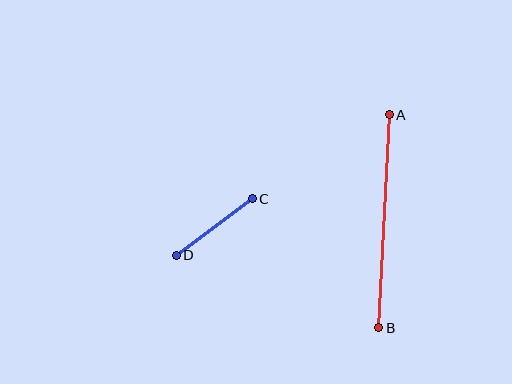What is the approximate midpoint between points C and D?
The midpoint is at approximately (214, 227) pixels.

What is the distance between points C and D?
The distance is approximately 95 pixels.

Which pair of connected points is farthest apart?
Points A and B are farthest apart.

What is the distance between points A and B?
The distance is approximately 213 pixels.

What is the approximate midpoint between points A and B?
The midpoint is at approximately (384, 221) pixels.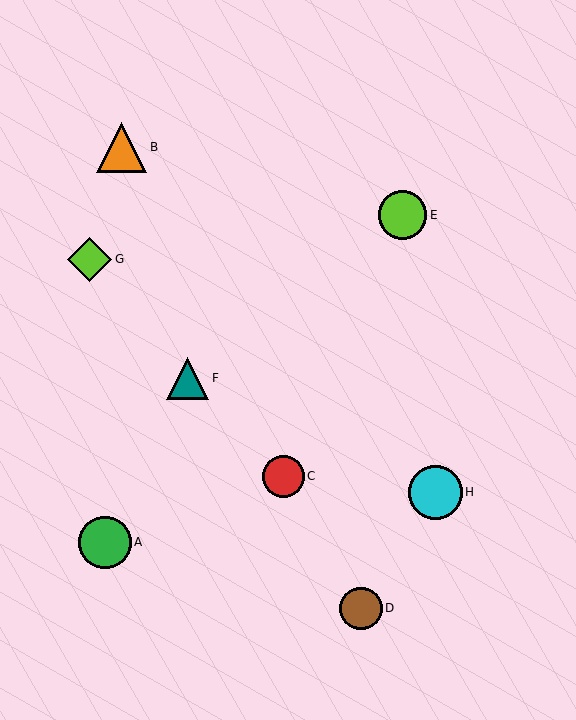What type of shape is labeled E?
Shape E is a lime circle.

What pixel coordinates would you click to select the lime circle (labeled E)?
Click at (402, 215) to select the lime circle E.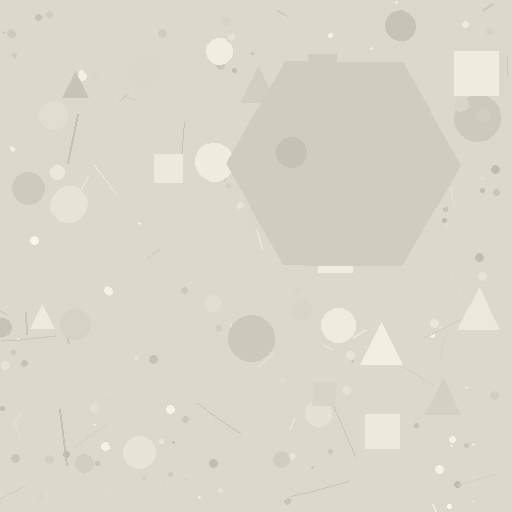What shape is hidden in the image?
A hexagon is hidden in the image.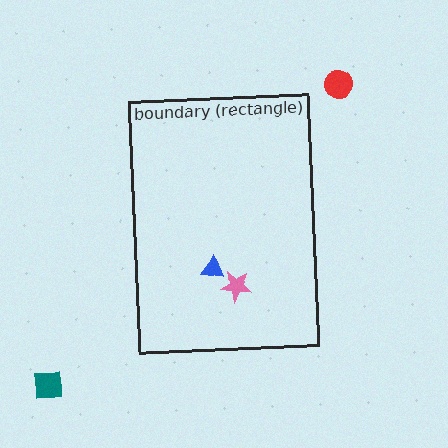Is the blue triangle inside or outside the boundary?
Inside.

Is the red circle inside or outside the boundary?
Outside.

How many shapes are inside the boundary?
2 inside, 2 outside.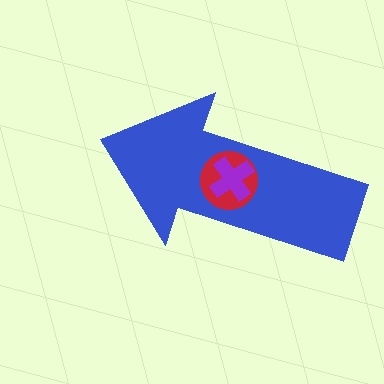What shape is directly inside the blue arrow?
The red circle.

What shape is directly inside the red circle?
The purple cross.